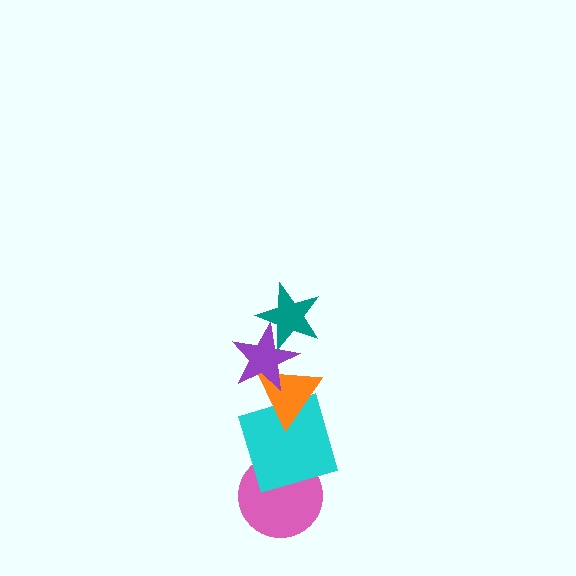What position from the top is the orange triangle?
The orange triangle is 3rd from the top.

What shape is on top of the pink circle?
The cyan square is on top of the pink circle.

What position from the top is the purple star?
The purple star is 2nd from the top.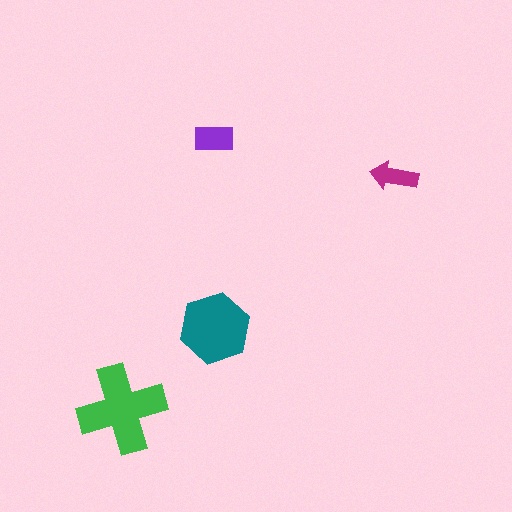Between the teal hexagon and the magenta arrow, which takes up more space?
The teal hexagon.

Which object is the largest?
The green cross.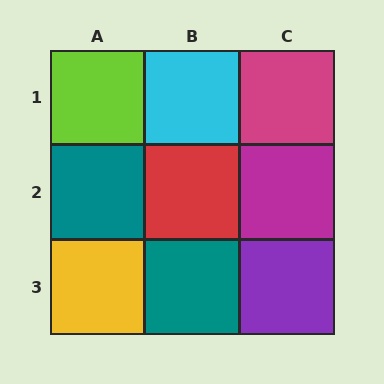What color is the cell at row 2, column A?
Teal.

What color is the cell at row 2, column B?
Red.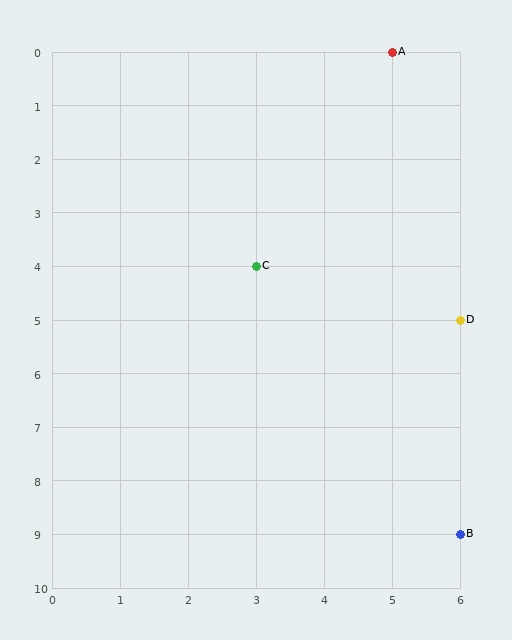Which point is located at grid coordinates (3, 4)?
Point C is at (3, 4).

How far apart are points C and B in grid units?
Points C and B are 3 columns and 5 rows apart (about 5.8 grid units diagonally).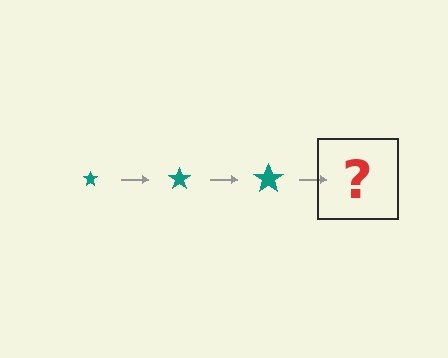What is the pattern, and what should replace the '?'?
The pattern is that the star gets progressively larger each step. The '?' should be a teal star, larger than the previous one.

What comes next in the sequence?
The next element should be a teal star, larger than the previous one.